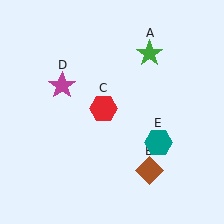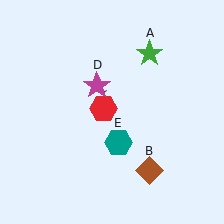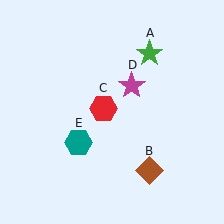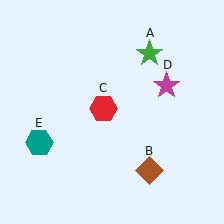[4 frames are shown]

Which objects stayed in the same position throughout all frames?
Green star (object A) and brown diamond (object B) and red hexagon (object C) remained stationary.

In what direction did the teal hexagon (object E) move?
The teal hexagon (object E) moved left.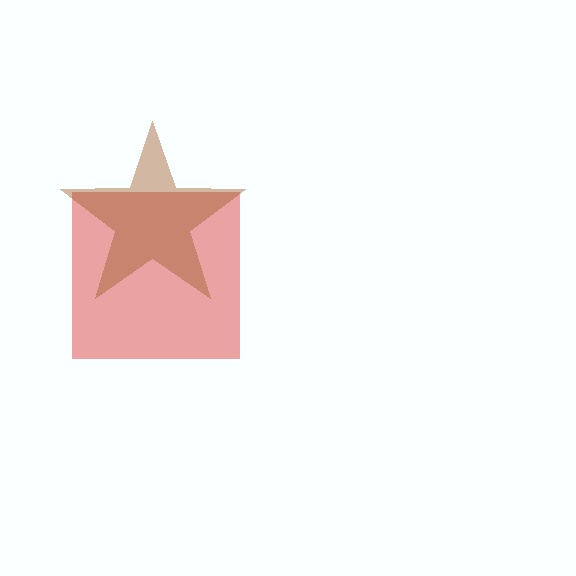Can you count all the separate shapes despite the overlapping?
Yes, there are 2 separate shapes.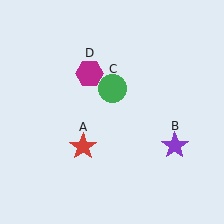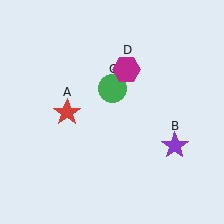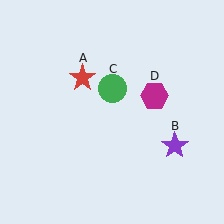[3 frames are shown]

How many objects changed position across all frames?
2 objects changed position: red star (object A), magenta hexagon (object D).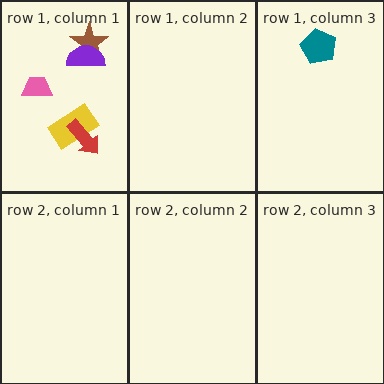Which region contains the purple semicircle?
The row 1, column 1 region.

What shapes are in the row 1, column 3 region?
The teal pentagon.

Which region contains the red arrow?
The row 1, column 1 region.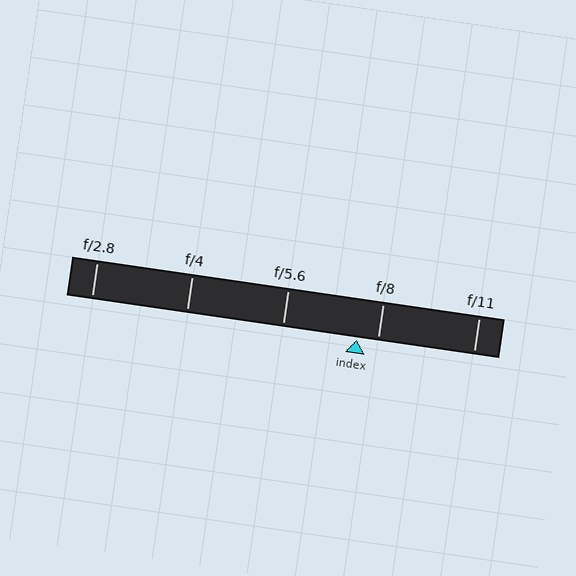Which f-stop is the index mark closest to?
The index mark is closest to f/8.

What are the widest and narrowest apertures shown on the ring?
The widest aperture shown is f/2.8 and the narrowest is f/11.